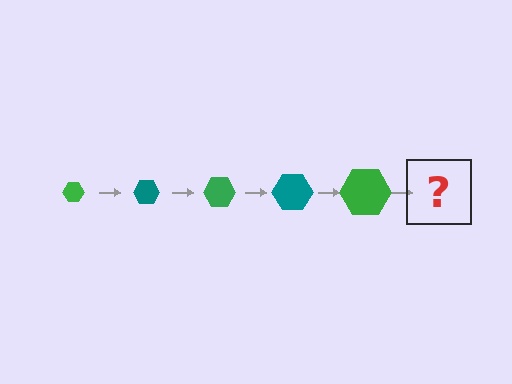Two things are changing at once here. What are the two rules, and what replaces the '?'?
The two rules are that the hexagon grows larger each step and the color cycles through green and teal. The '?' should be a teal hexagon, larger than the previous one.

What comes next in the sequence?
The next element should be a teal hexagon, larger than the previous one.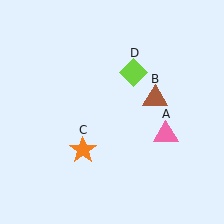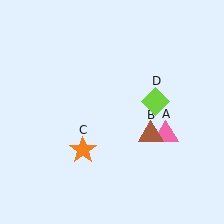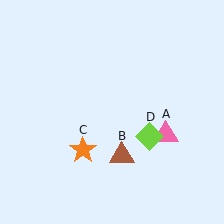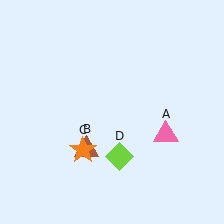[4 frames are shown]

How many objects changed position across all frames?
2 objects changed position: brown triangle (object B), lime diamond (object D).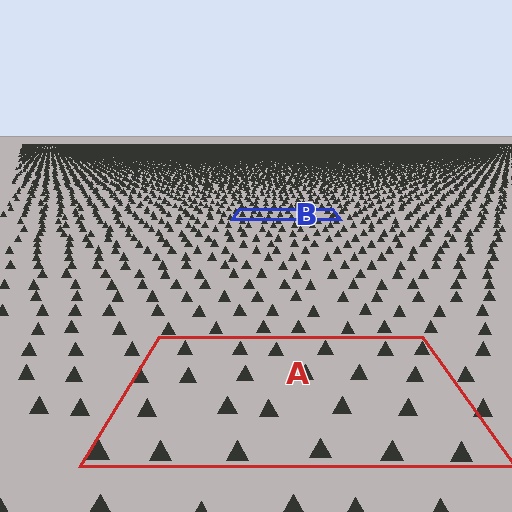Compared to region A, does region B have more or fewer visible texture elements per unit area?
Region B has more texture elements per unit area — they are packed more densely because it is farther away.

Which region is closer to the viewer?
Region A is closer. The texture elements there are larger and more spread out.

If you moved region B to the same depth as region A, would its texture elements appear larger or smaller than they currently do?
They would appear larger. At a closer depth, the same texture elements are projected at a bigger on-screen size.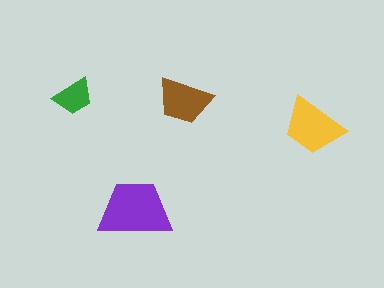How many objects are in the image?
There are 4 objects in the image.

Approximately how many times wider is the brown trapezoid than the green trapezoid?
About 1.5 times wider.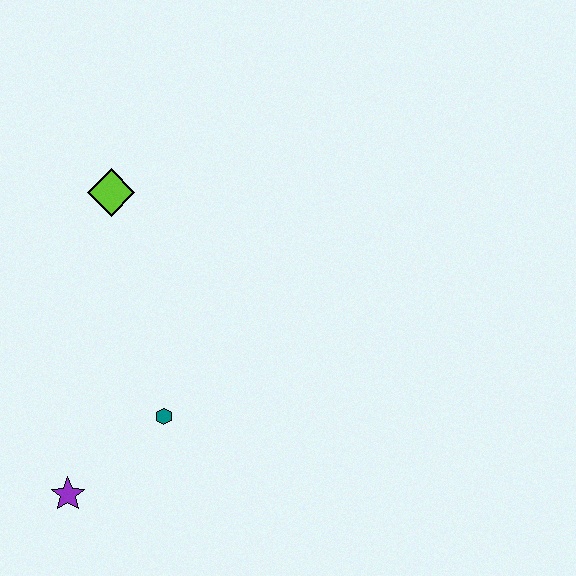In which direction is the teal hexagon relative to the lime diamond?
The teal hexagon is below the lime diamond.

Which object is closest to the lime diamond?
The teal hexagon is closest to the lime diamond.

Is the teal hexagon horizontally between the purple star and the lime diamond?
No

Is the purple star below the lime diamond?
Yes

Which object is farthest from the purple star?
The lime diamond is farthest from the purple star.